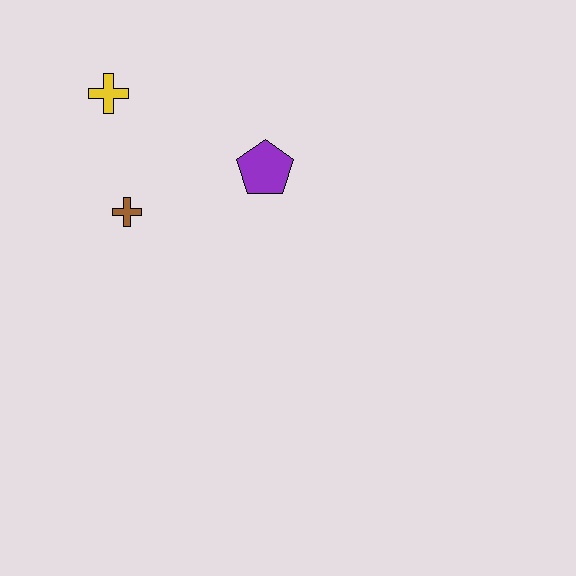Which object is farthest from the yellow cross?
The purple pentagon is farthest from the yellow cross.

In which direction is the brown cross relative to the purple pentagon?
The brown cross is to the left of the purple pentagon.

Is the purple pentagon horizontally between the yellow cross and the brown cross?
No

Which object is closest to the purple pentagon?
The brown cross is closest to the purple pentagon.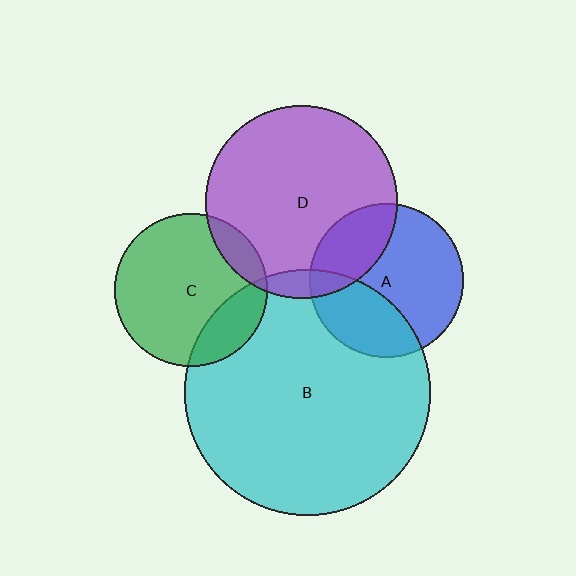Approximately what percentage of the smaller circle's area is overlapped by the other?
Approximately 5%.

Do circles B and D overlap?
Yes.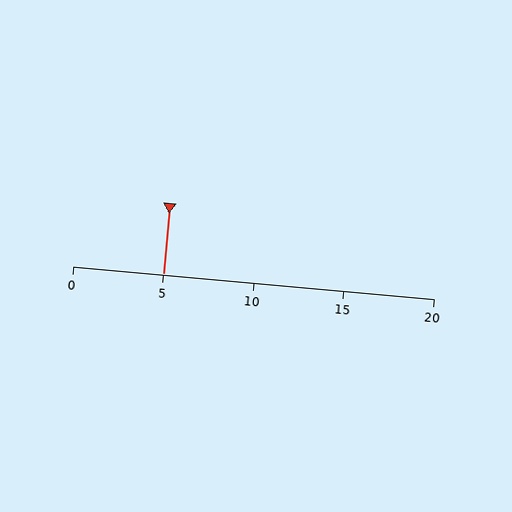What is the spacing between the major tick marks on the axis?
The major ticks are spaced 5 apart.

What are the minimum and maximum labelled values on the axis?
The axis runs from 0 to 20.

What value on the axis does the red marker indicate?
The marker indicates approximately 5.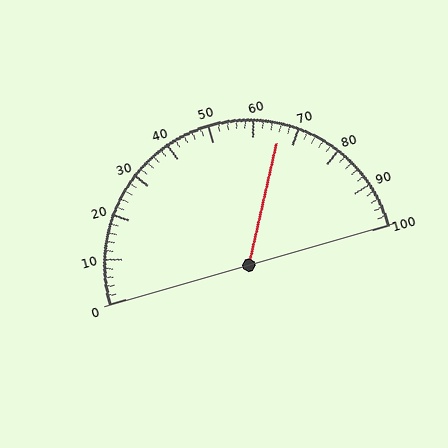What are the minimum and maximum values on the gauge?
The gauge ranges from 0 to 100.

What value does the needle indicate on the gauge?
The needle indicates approximately 66.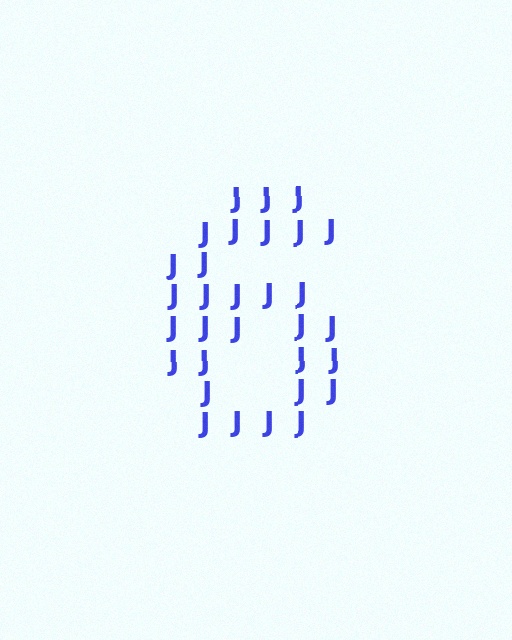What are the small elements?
The small elements are letter J's.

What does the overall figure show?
The overall figure shows the digit 6.